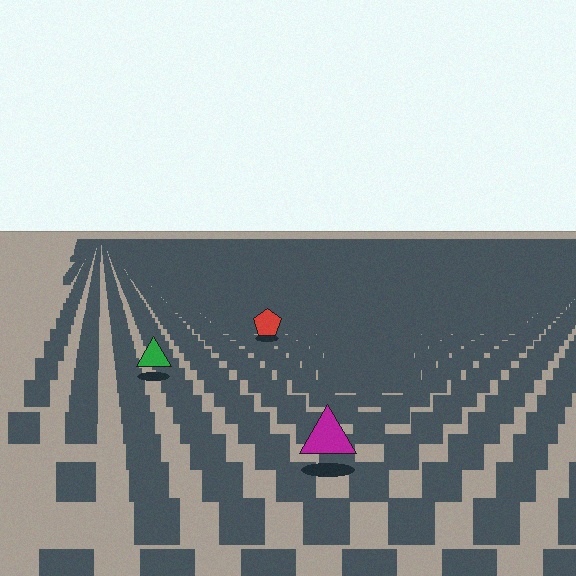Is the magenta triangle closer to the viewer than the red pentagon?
Yes. The magenta triangle is closer — you can tell from the texture gradient: the ground texture is coarser near it.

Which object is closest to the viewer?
The magenta triangle is closest. The texture marks near it are larger and more spread out.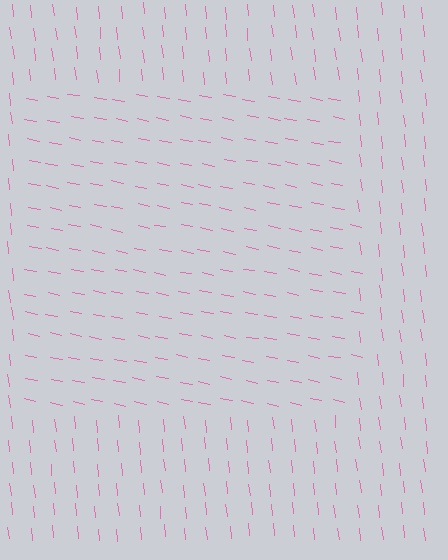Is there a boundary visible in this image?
Yes, there is a texture boundary formed by a change in line orientation.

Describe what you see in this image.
The image is filled with small pink line segments. A rectangle region in the image has lines oriented differently from the surrounding lines, creating a visible texture boundary.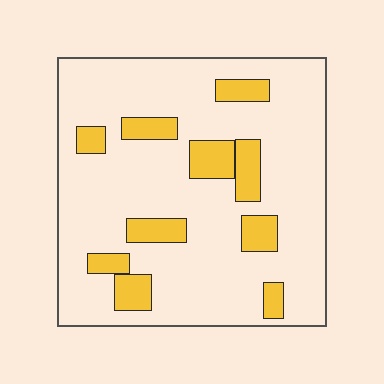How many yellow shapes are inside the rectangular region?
10.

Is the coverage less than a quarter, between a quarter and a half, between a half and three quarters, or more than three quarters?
Less than a quarter.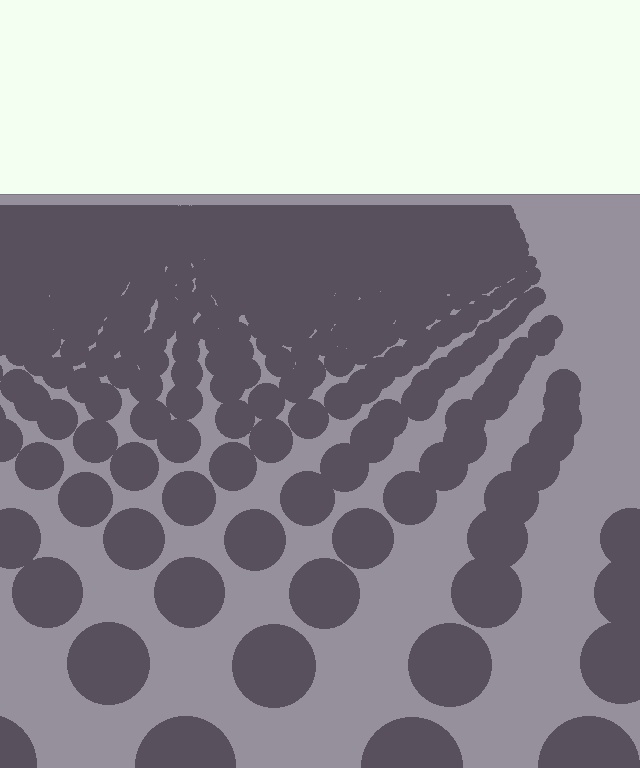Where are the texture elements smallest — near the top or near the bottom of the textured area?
Near the top.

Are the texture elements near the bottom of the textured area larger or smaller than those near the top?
Larger. Near the bottom, elements are closer to the viewer and appear at a bigger on-screen size.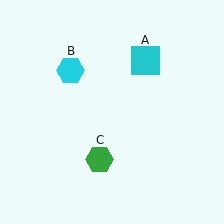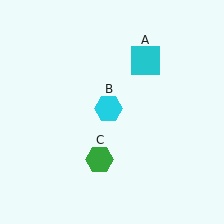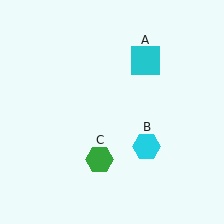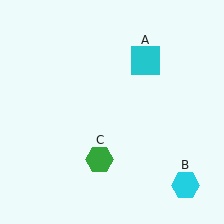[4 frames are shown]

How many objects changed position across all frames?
1 object changed position: cyan hexagon (object B).